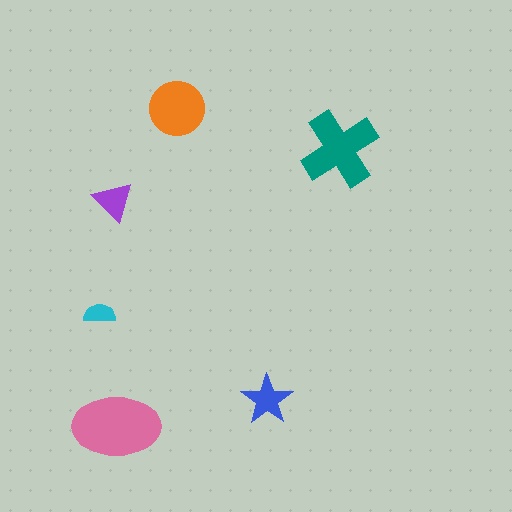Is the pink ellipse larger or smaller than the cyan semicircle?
Larger.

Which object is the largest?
The pink ellipse.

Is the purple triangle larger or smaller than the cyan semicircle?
Larger.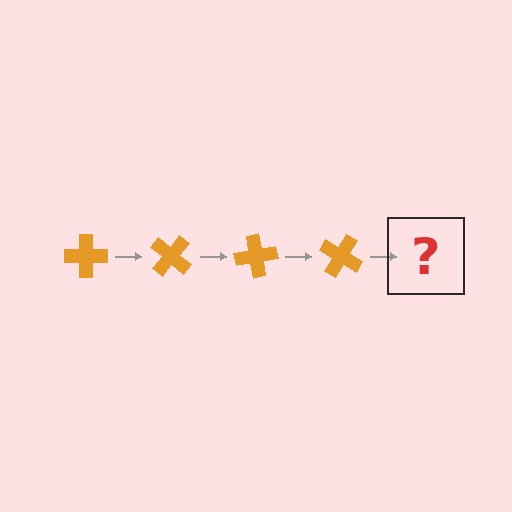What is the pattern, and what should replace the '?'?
The pattern is that the cross rotates 40 degrees each step. The '?' should be an orange cross rotated 160 degrees.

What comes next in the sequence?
The next element should be an orange cross rotated 160 degrees.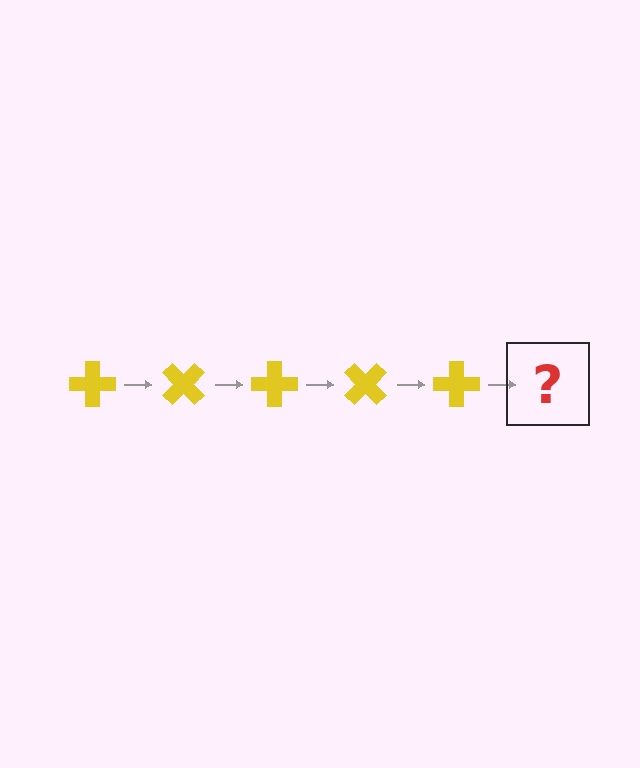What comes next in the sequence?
The next element should be a yellow cross rotated 225 degrees.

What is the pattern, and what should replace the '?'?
The pattern is that the cross rotates 45 degrees each step. The '?' should be a yellow cross rotated 225 degrees.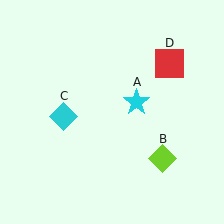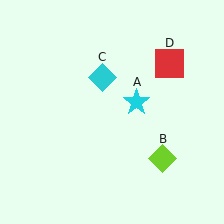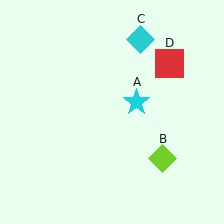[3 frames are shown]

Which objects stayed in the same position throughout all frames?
Cyan star (object A) and lime diamond (object B) and red square (object D) remained stationary.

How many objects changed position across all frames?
1 object changed position: cyan diamond (object C).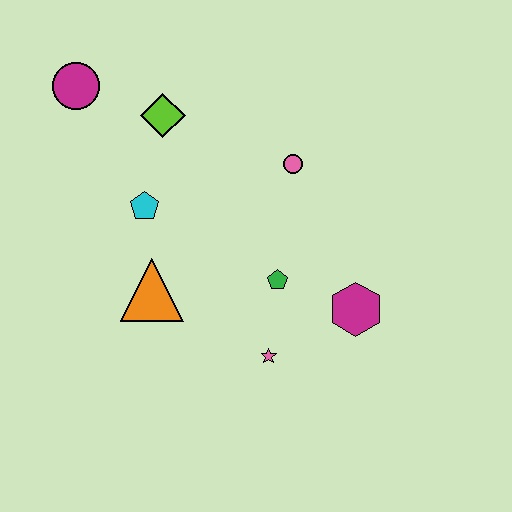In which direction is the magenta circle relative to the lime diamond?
The magenta circle is to the left of the lime diamond.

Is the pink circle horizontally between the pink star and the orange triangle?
No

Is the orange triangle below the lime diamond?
Yes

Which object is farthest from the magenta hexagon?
The magenta circle is farthest from the magenta hexagon.